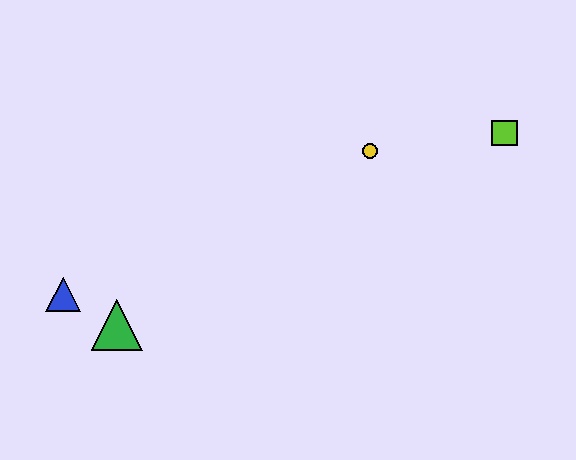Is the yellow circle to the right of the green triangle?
Yes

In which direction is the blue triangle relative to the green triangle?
The blue triangle is to the left of the green triangle.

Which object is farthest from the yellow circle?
The blue triangle is farthest from the yellow circle.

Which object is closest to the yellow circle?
The lime square is closest to the yellow circle.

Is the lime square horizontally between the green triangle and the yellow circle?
No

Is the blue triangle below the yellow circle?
Yes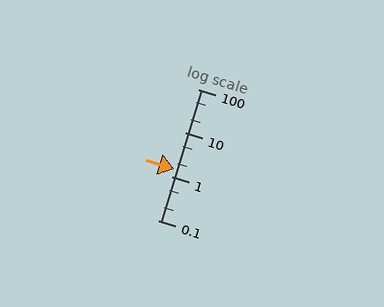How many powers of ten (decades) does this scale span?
The scale spans 3 decades, from 0.1 to 100.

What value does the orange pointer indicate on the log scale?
The pointer indicates approximately 1.5.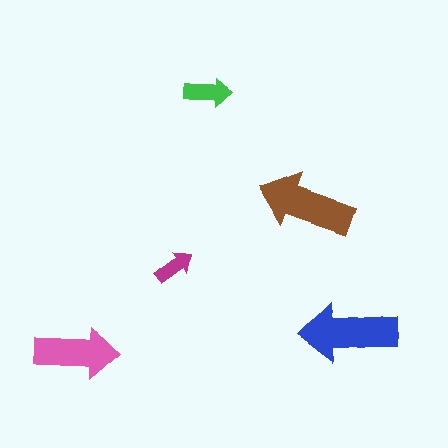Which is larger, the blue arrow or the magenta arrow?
The blue one.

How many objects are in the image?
There are 5 objects in the image.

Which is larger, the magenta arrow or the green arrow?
The green one.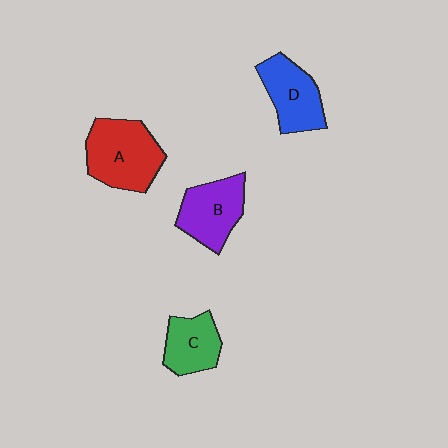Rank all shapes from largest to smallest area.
From largest to smallest: A (red), B (purple), D (blue), C (green).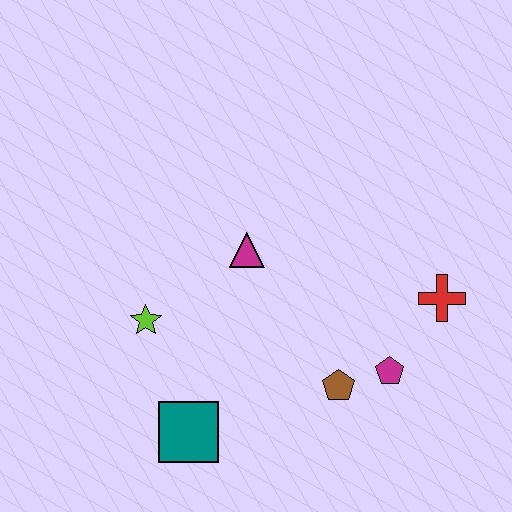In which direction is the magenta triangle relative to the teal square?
The magenta triangle is above the teal square.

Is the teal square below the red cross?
Yes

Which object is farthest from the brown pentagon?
The lime star is farthest from the brown pentagon.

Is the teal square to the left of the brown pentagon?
Yes